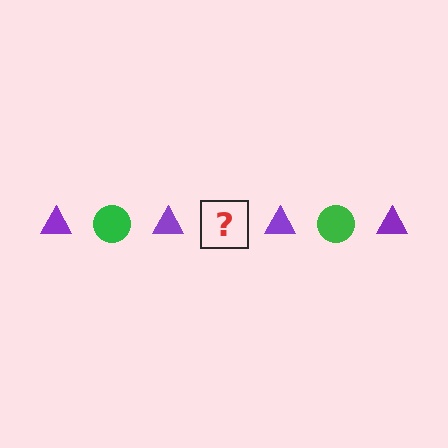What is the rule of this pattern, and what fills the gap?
The rule is that the pattern alternates between purple triangle and green circle. The gap should be filled with a green circle.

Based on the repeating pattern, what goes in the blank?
The blank should be a green circle.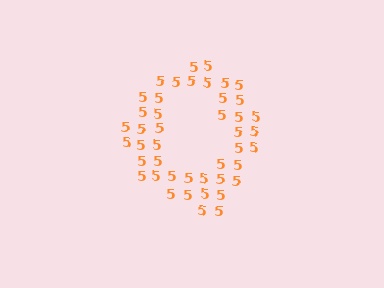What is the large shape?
The large shape is the letter Q.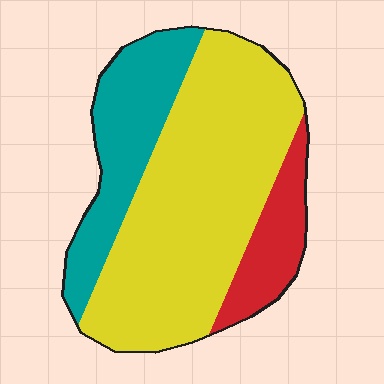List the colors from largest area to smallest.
From largest to smallest: yellow, teal, red.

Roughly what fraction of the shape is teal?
Teal takes up less than a quarter of the shape.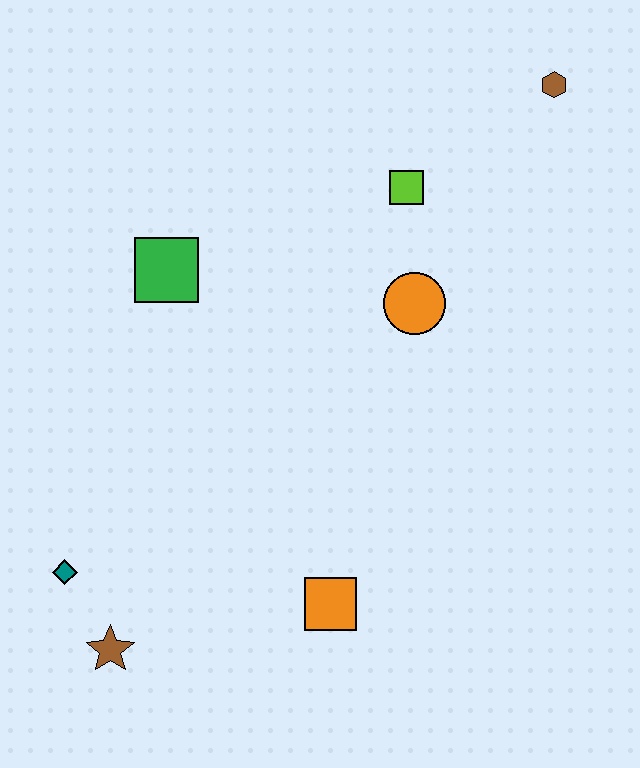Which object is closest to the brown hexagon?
The lime square is closest to the brown hexagon.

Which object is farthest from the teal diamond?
The brown hexagon is farthest from the teal diamond.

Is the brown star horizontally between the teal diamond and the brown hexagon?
Yes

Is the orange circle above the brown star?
Yes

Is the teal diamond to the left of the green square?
Yes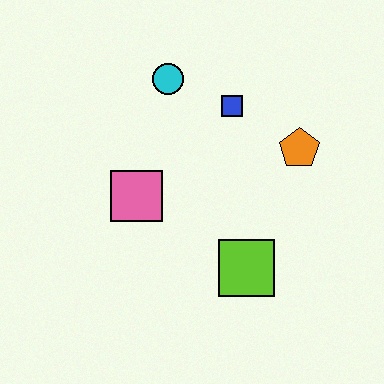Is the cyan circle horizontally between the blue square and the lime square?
No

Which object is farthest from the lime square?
The cyan circle is farthest from the lime square.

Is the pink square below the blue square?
Yes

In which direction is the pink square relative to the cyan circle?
The pink square is below the cyan circle.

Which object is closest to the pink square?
The cyan circle is closest to the pink square.